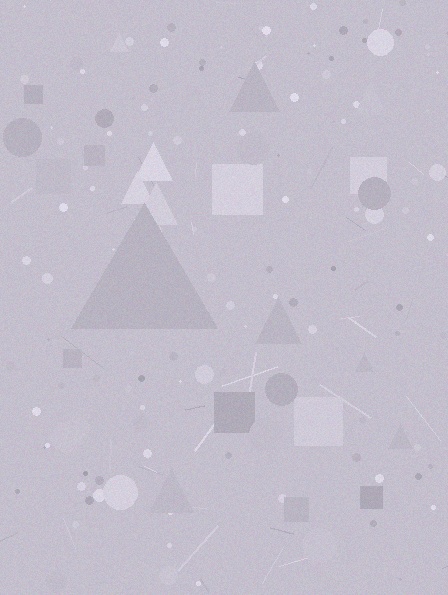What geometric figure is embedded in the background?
A triangle is embedded in the background.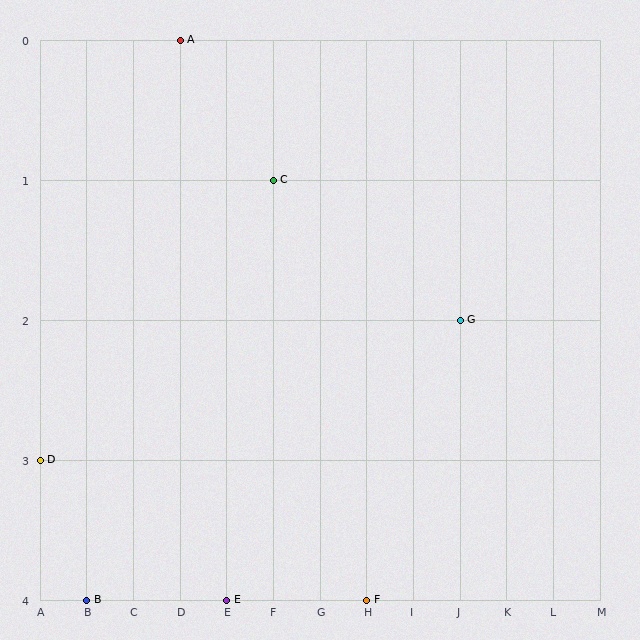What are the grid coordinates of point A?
Point A is at grid coordinates (D, 0).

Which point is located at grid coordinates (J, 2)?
Point G is at (J, 2).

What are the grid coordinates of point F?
Point F is at grid coordinates (H, 4).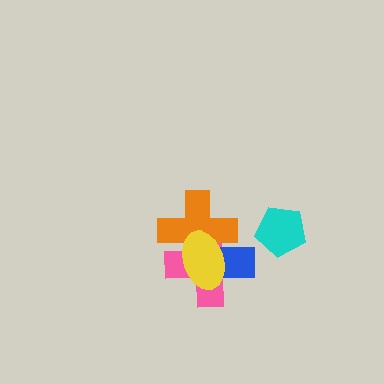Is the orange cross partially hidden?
Yes, it is partially covered by another shape.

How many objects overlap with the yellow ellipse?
3 objects overlap with the yellow ellipse.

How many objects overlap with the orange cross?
3 objects overlap with the orange cross.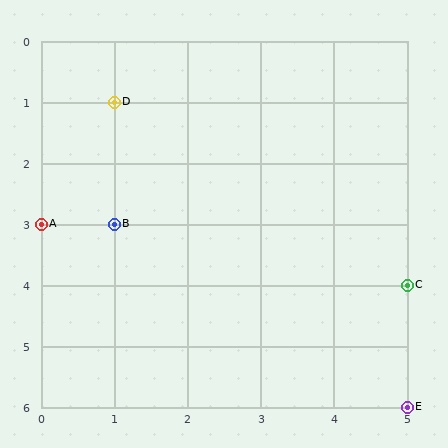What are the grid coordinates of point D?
Point D is at grid coordinates (1, 1).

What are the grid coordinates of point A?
Point A is at grid coordinates (0, 3).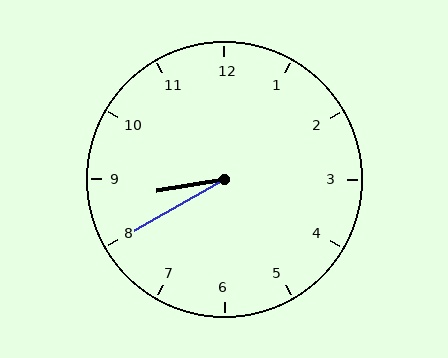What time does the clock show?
8:40.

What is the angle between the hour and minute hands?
Approximately 20 degrees.